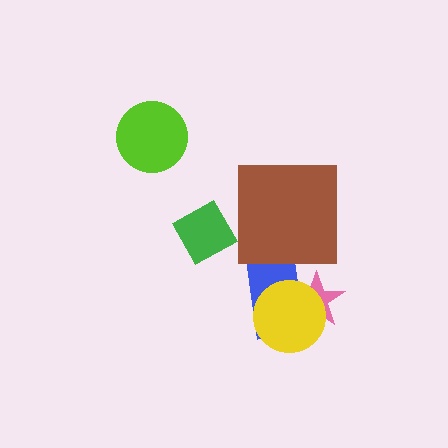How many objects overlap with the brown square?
0 objects overlap with the brown square.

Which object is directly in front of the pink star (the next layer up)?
The blue rectangle is directly in front of the pink star.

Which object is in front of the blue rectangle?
The yellow circle is in front of the blue rectangle.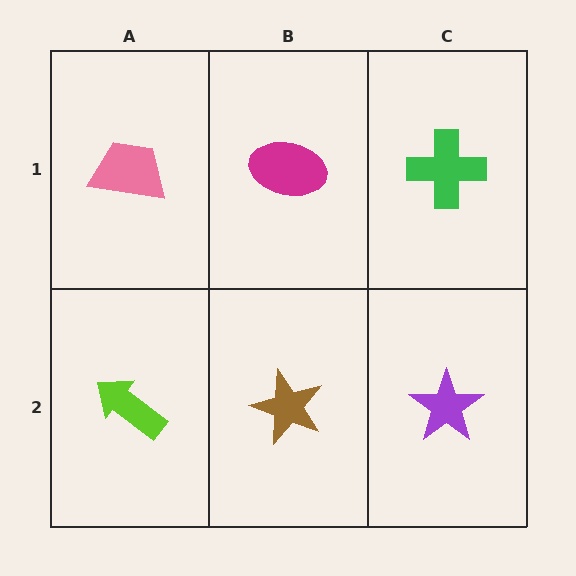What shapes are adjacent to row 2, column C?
A green cross (row 1, column C), a brown star (row 2, column B).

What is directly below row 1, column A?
A lime arrow.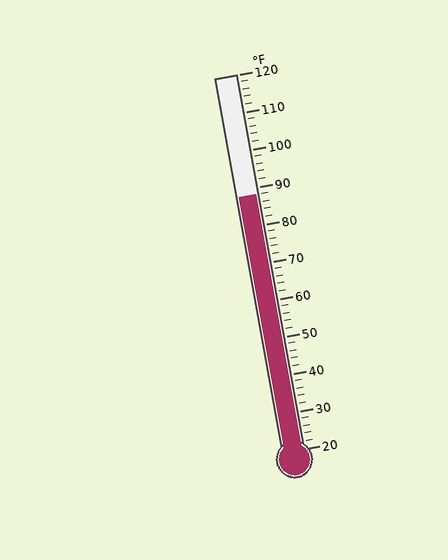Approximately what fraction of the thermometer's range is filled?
The thermometer is filled to approximately 70% of its range.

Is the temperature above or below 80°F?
The temperature is above 80°F.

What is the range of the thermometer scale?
The thermometer scale ranges from 20°F to 120°F.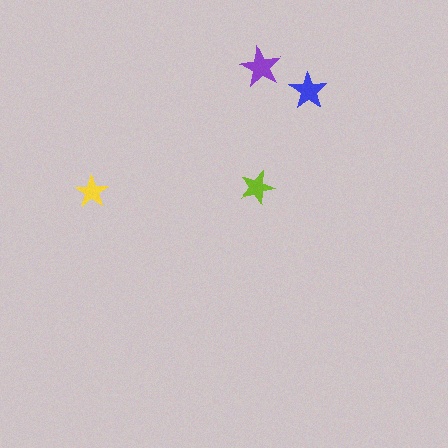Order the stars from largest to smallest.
the purple one, the blue one, the lime one, the yellow one.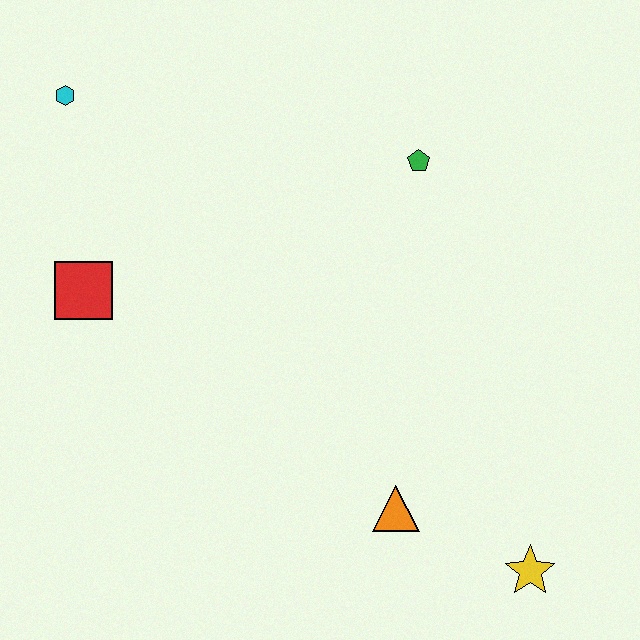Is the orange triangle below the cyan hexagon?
Yes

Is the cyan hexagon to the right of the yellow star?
No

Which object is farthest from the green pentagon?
The yellow star is farthest from the green pentagon.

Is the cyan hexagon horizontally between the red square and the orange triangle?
No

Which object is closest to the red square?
The cyan hexagon is closest to the red square.